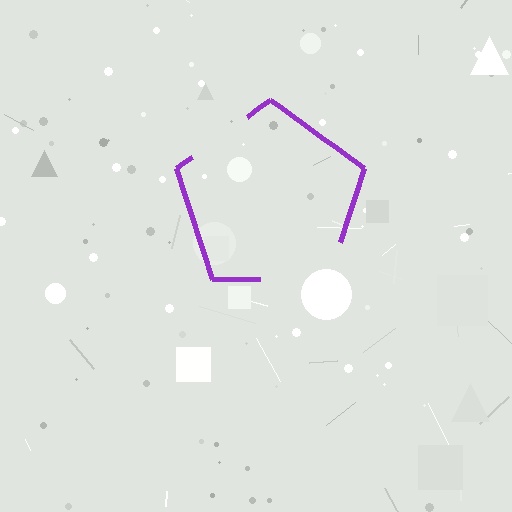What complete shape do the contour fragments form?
The contour fragments form a pentagon.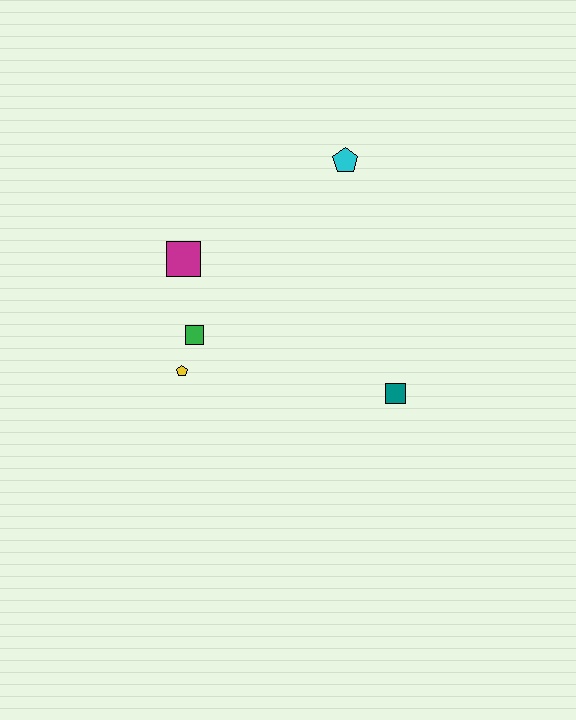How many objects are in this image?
There are 5 objects.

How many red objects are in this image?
There are no red objects.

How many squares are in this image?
There are 3 squares.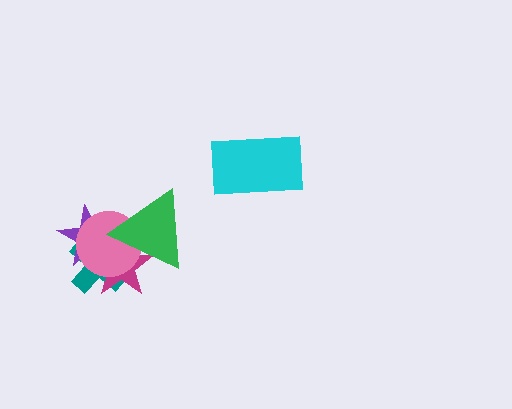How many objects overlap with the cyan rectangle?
0 objects overlap with the cyan rectangle.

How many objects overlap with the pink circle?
4 objects overlap with the pink circle.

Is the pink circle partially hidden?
Yes, it is partially covered by another shape.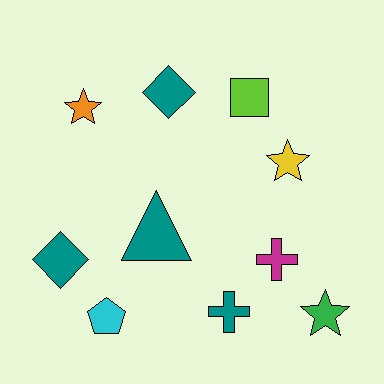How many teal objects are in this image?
There are 4 teal objects.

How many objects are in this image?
There are 10 objects.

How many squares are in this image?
There is 1 square.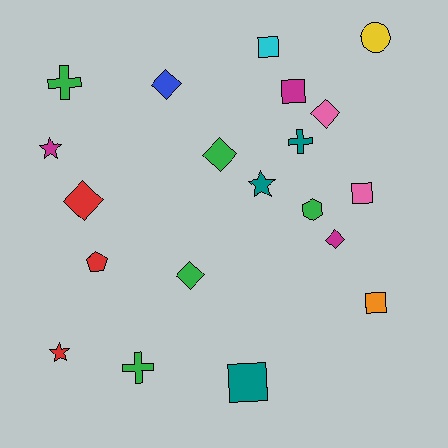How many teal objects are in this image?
There are 3 teal objects.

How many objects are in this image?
There are 20 objects.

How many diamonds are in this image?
There are 6 diamonds.